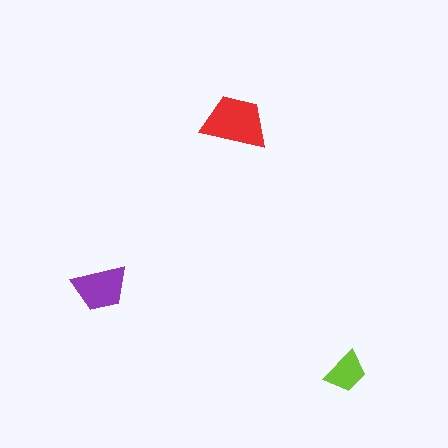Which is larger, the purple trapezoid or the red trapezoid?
The red one.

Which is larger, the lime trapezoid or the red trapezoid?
The red one.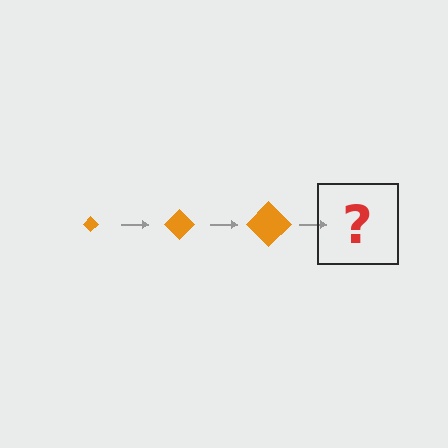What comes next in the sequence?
The next element should be an orange diamond, larger than the previous one.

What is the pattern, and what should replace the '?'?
The pattern is that the diamond gets progressively larger each step. The '?' should be an orange diamond, larger than the previous one.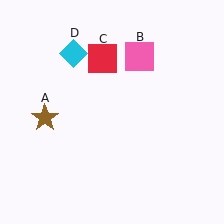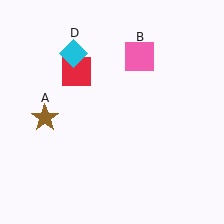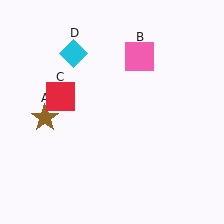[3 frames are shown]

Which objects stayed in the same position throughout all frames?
Brown star (object A) and pink square (object B) and cyan diamond (object D) remained stationary.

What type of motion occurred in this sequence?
The red square (object C) rotated counterclockwise around the center of the scene.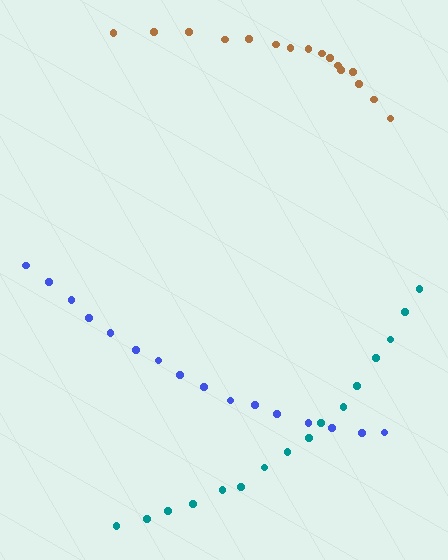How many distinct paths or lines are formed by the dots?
There are 3 distinct paths.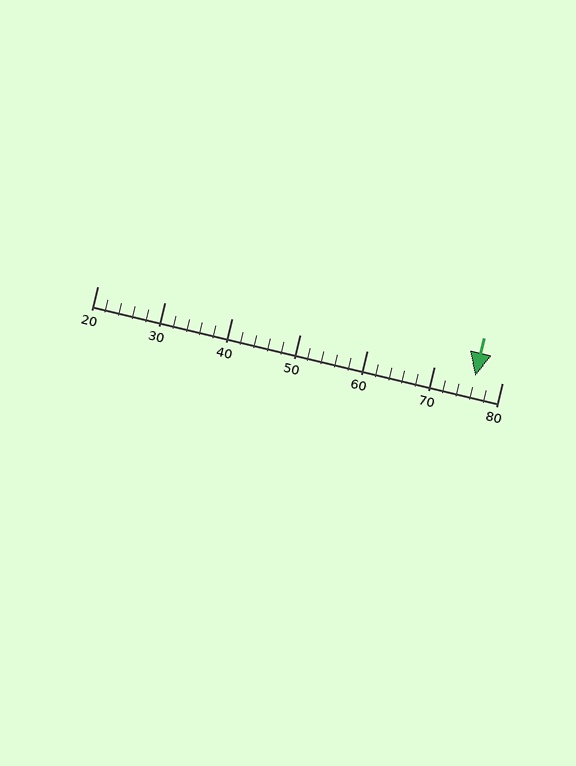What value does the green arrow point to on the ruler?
The green arrow points to approximately 76.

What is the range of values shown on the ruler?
The ruler shows values from 20 to 80.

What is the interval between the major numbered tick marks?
The major tick marks are spaced 10 units apart.